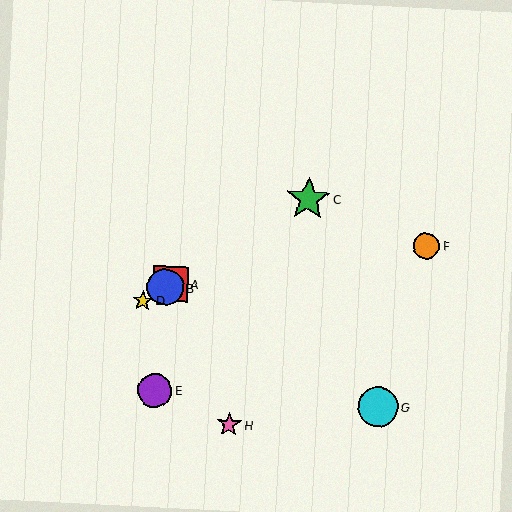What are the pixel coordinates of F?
Object F is at (426, 246).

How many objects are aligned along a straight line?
4 objects (A, B, C, D) are aligned along a straight line.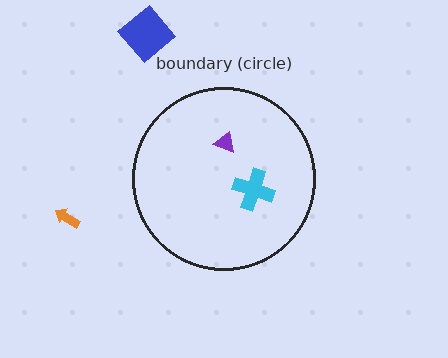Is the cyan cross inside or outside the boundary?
Inside.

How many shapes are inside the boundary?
2 inside, 2 outside.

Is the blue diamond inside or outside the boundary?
Outside.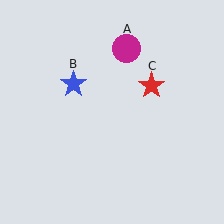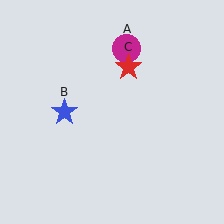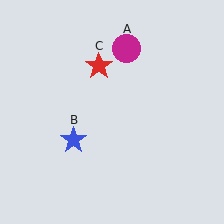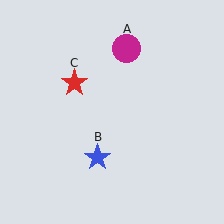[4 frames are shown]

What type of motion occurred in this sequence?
The blue star (object B), red star (object C) rotated counterclockwise around the center of the scene.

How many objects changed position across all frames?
2 objects changed position: blue star (object B), red star (object C).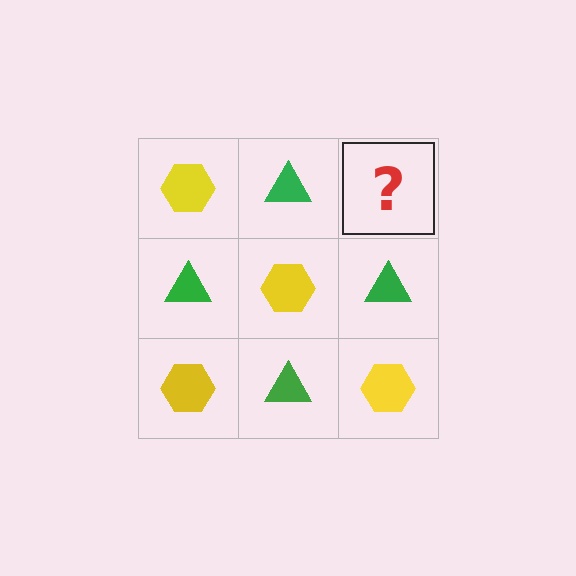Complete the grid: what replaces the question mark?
The question mark should be replaced with a yellow hexagon.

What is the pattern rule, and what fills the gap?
The rule is that it alternates yellow hexagon and green triangle in a checkerboard pattern. The gap should be filled with a yellow hexagon.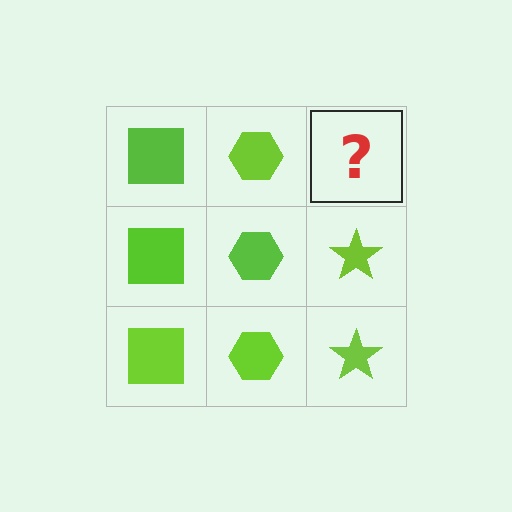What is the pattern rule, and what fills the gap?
The rule is that each column has a consistent shape. The gap should be filled with a lime star.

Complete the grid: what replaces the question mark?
The question mark should be replaced with a lime star.